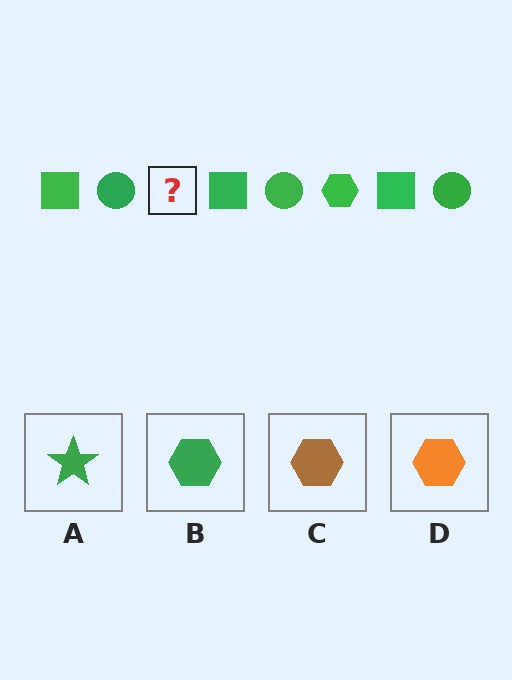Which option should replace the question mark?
Option B.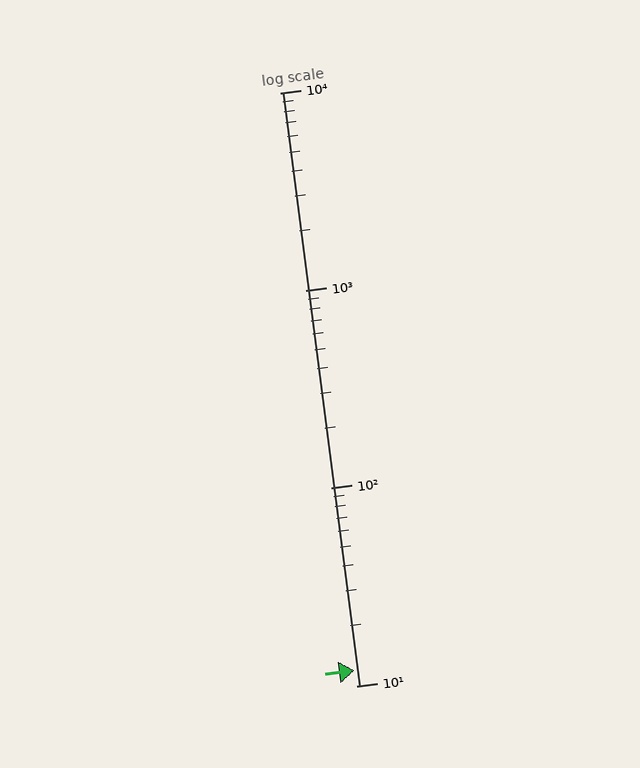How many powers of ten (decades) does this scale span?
The scale spans 3 decades, from 10 to 10000.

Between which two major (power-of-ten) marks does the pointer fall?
The pointer is between 10 and 100.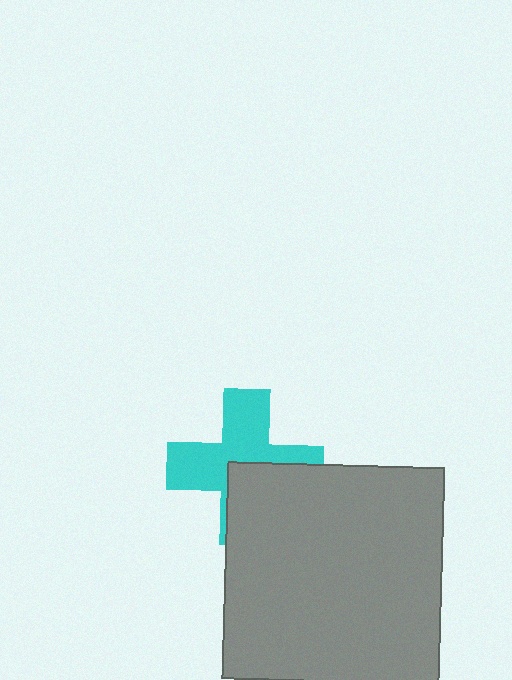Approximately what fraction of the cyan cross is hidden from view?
Roughly 40% of the cyan cross is hidden behind the gray square.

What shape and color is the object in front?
The object in front is a gray square.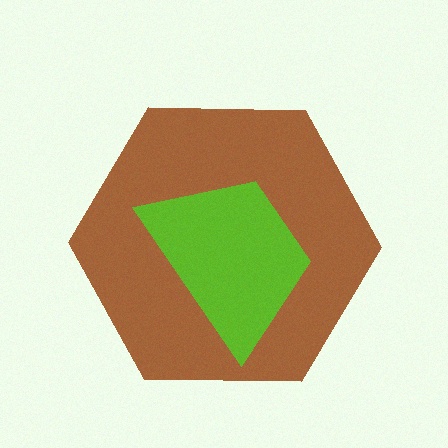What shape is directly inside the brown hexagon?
The lime trapezoid.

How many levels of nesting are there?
2.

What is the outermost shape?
The brown hexagon.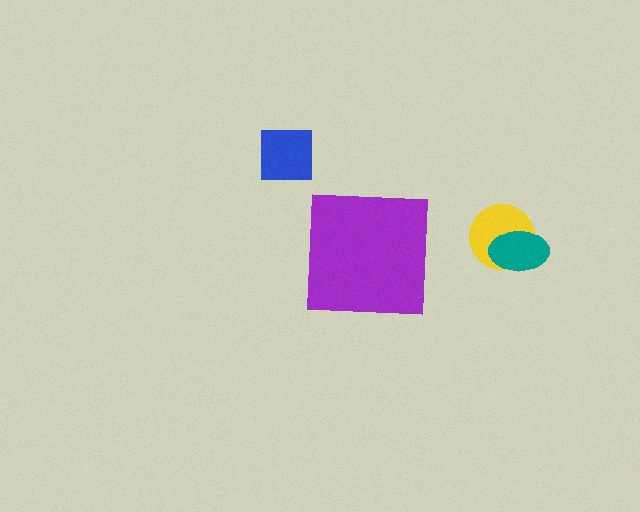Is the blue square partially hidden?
No, the blue square is fully visible.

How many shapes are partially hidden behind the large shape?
0 shapes are partially hidden.